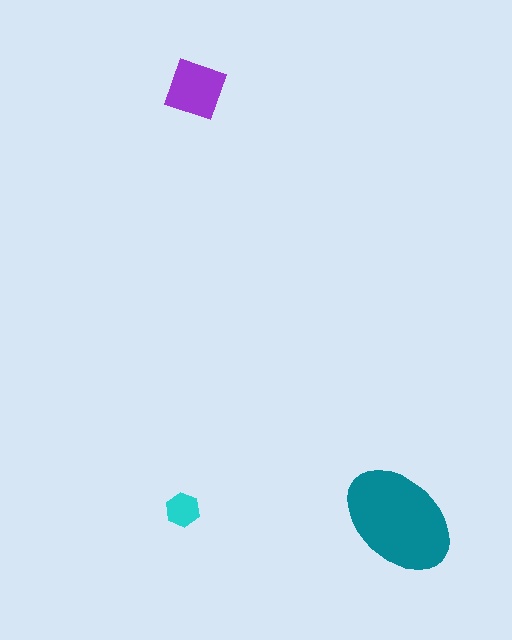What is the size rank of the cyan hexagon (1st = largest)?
3rd.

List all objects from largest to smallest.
The teal ellipse, the purple diamond, the cyan hexagon.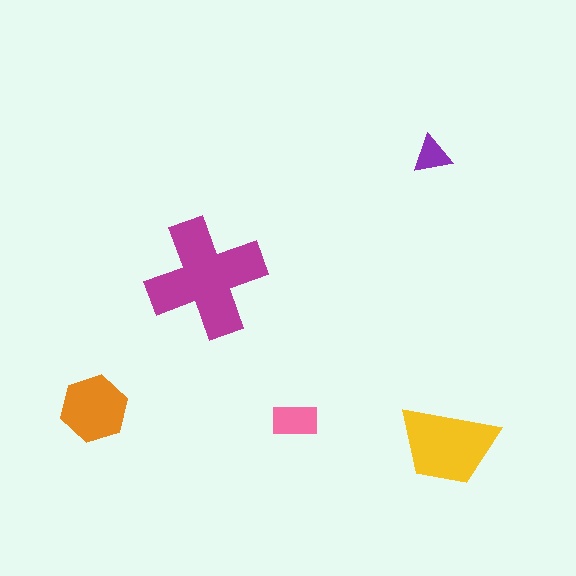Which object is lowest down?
The yellow trapezoid is bottommost.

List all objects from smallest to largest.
The purple triangle, the pink rectangle, the orange hexagon, the yellow trapezoid, the magenta cross.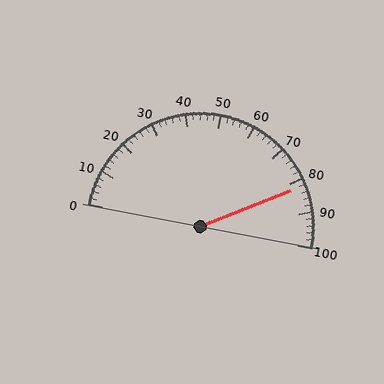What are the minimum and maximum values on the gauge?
The gauge ranges from 0 to 100.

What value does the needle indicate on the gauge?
The needle indicates approximately 82.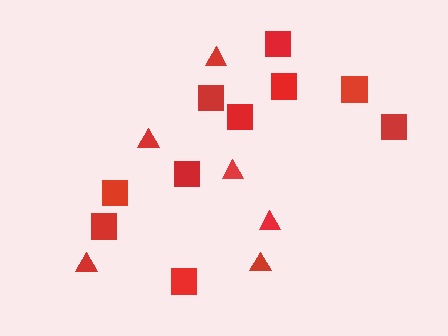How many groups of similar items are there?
There are 2 groups: one group of triangles (6) and one group of squares (10).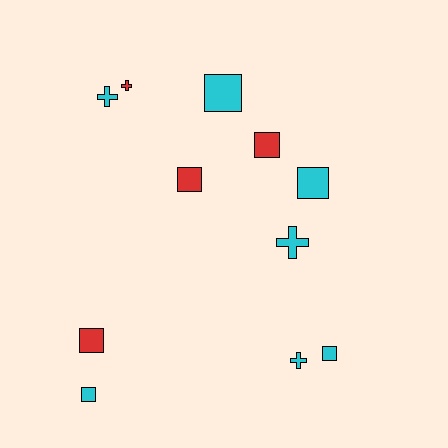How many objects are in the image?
There are 11 objects.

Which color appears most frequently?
Cyan, with 7 objects.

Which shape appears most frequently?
Square, with 7 objects.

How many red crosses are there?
There is 1 red cross.